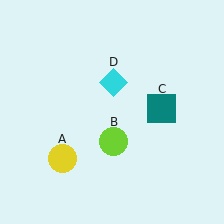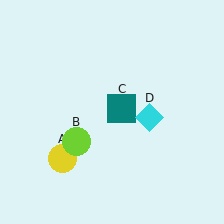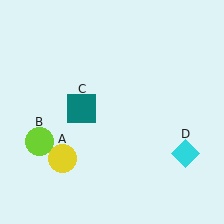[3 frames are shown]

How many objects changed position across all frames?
3 objects changed position: lime circle (object B), teal square (object C), cyan diamond (object D).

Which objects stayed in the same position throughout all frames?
Yellow circle (object A) remained stationary.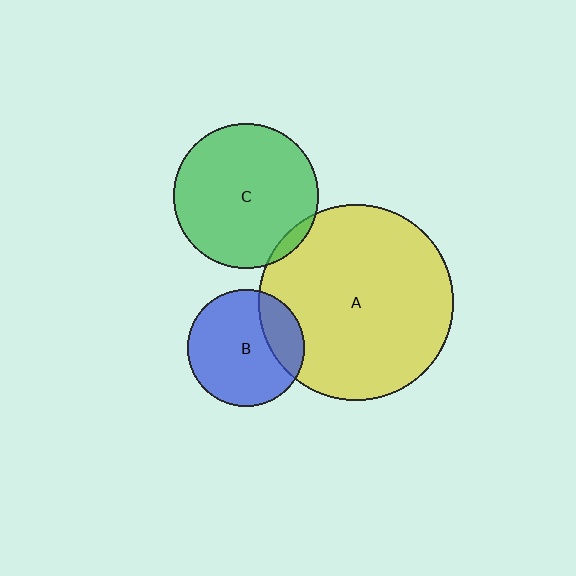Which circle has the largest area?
Circle A (yellow).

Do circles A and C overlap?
Yes.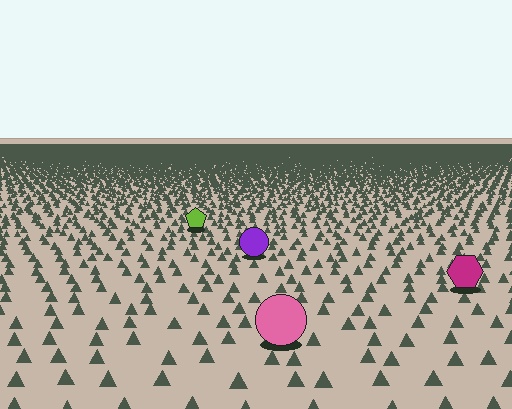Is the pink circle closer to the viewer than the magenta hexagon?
Yes. The pink circle is closer — you can tell from the texture gradient: the ground texture is coarser near it.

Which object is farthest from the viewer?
The lime pentagon is farthest from the viewer. It appears smaller and the ground texture around it is denser.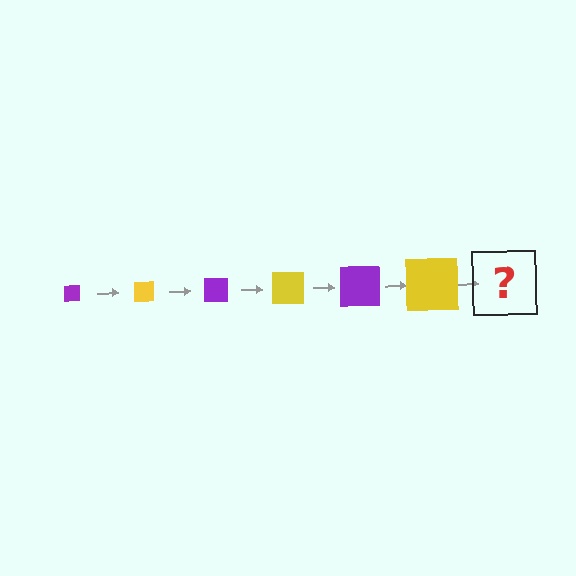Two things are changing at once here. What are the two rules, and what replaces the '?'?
The two rules are that the square grows larger each step and the color cycles through purple and yellow. The '?' should be a purple square, larger than the previous one.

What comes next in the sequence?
The next element should be a purple square, larger than the previous one.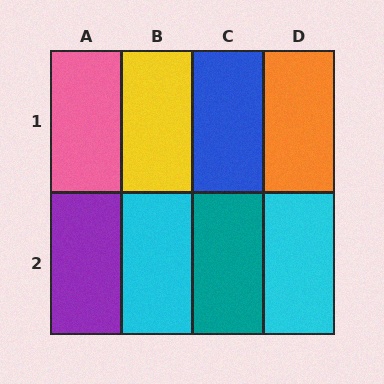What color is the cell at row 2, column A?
Purple.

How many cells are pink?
1 cell is pink.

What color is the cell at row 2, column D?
Cyan.